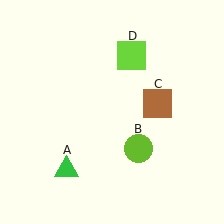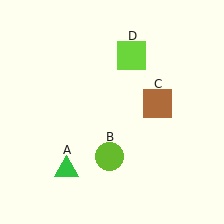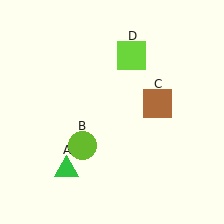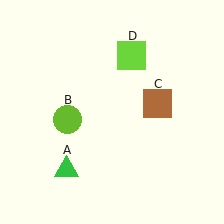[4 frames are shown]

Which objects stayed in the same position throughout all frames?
Green triangle (object A) and brown square (object C) and lime square (object D) remained stationary.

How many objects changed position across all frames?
1 object changed position: lime circle (object B).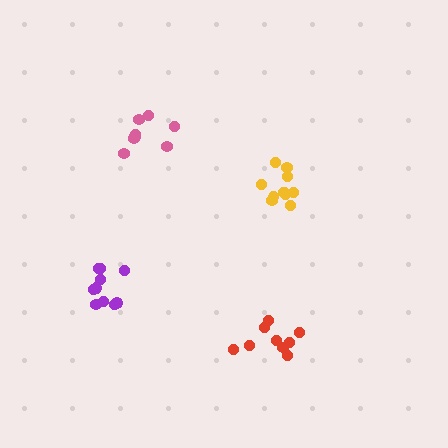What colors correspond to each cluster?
The clusters are colored: red, purple, pink, yellow.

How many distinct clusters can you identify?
There are 4 distinct clusters.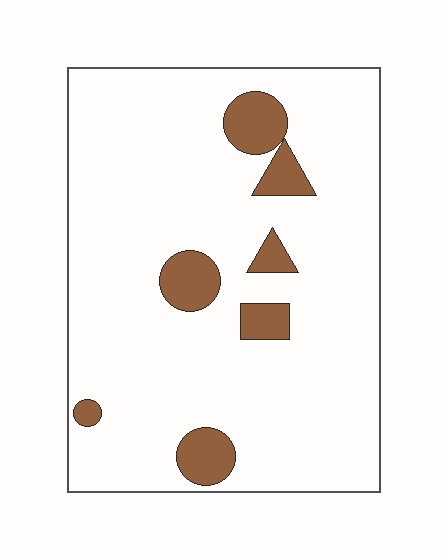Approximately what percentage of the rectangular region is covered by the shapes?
Approximately 10%.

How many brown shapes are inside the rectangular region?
7.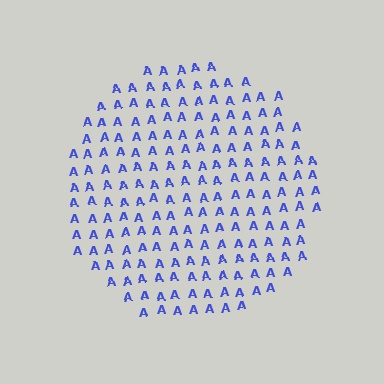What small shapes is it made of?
It is made of small letter A's.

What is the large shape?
The large shape is a circle.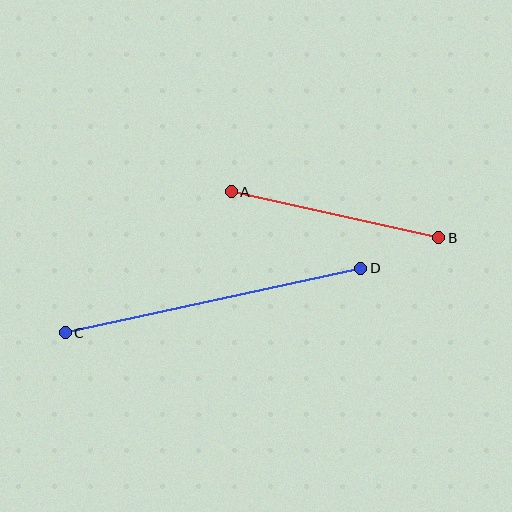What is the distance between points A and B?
The distance is approximately 212 pixels.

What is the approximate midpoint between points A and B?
The midpoint is at approximately (335, 215) pixels.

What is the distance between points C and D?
The distance is approximately 302 pixels.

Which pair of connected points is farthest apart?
Points C and D are farthest apart.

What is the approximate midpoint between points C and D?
The midpoint is at approximately (213, 300) pixels.